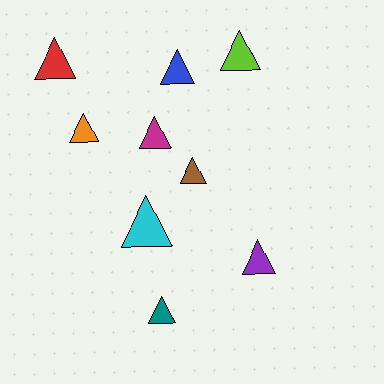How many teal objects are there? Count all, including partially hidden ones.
There is 1 teal object.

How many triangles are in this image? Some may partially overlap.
There are 9 triangles.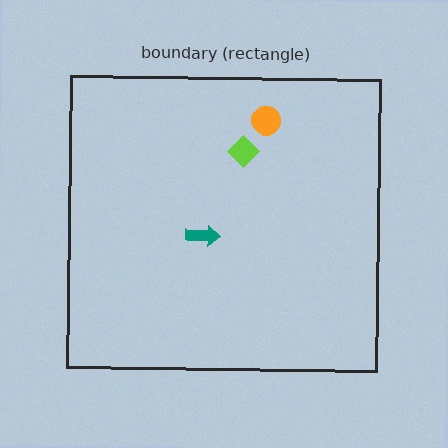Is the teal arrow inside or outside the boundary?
Inside.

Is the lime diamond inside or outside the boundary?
Inside.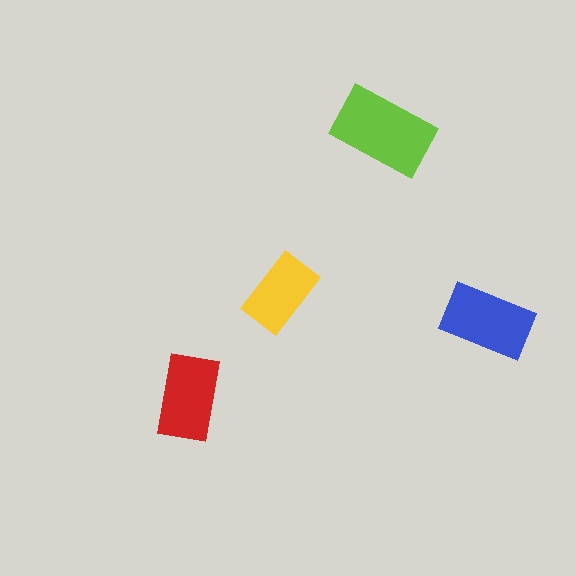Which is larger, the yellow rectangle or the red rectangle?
The red one.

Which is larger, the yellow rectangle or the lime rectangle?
The lime one.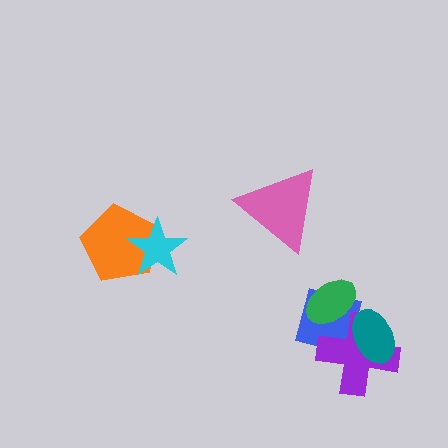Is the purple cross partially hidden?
Yes, it is partially covered by another shape.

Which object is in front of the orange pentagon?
The cyan star is in front of the orange pentagon.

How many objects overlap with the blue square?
3 objects overlap with the blue square.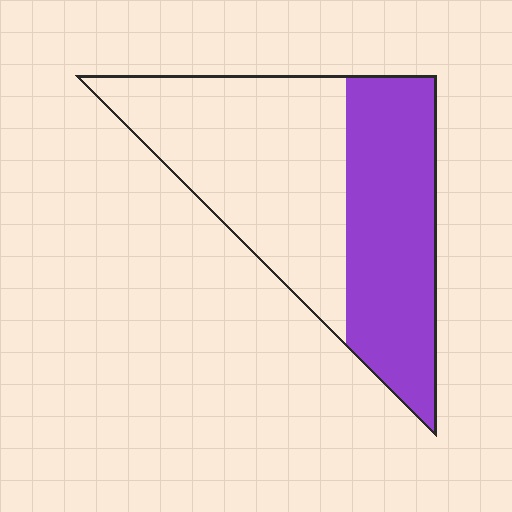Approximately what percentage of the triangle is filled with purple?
Approximately 45%.